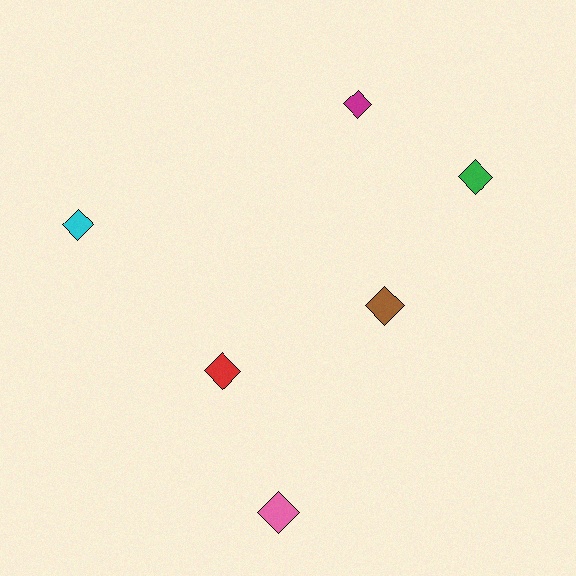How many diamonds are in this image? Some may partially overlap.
There are 6 diamonds.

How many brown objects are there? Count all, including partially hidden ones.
There is 1 brown object.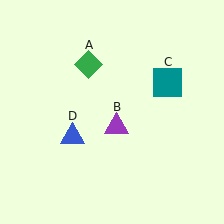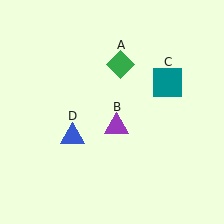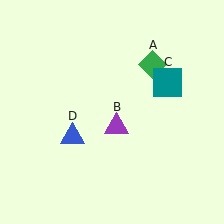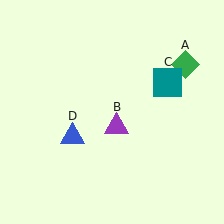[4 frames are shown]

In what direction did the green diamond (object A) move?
The green diamond (object A) moved right.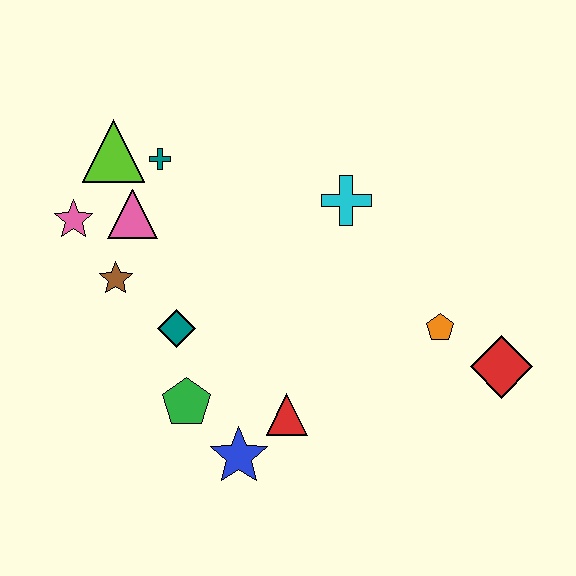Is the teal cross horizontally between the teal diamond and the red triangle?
No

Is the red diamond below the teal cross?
Yes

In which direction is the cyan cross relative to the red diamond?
The cyan cross is above the red diamond.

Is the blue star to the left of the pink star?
No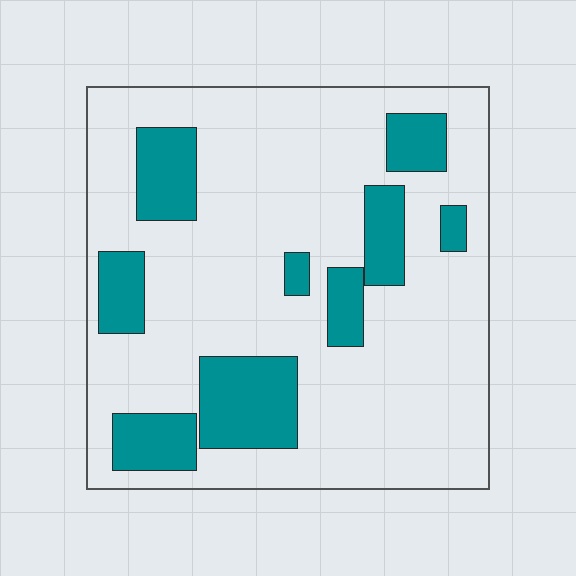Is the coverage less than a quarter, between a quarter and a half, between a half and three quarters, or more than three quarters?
Less than a quarter.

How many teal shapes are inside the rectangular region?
9.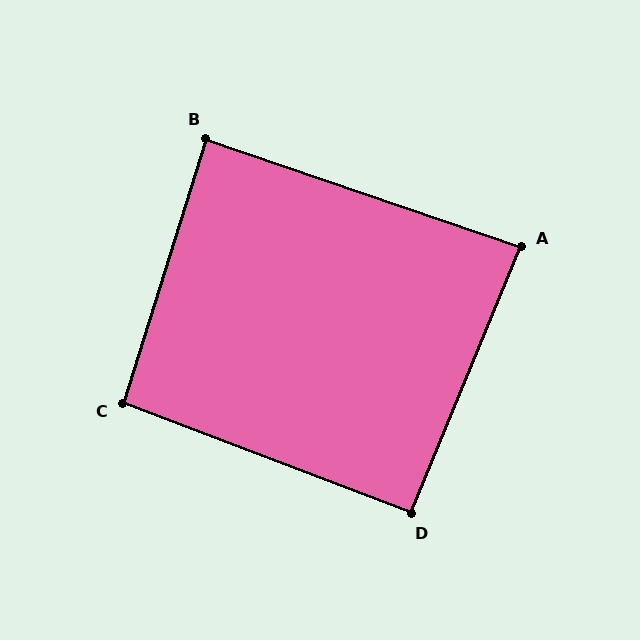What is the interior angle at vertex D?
Approximately 92 degrees (approximately right).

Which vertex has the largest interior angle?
C, at approximately 93 degrees.